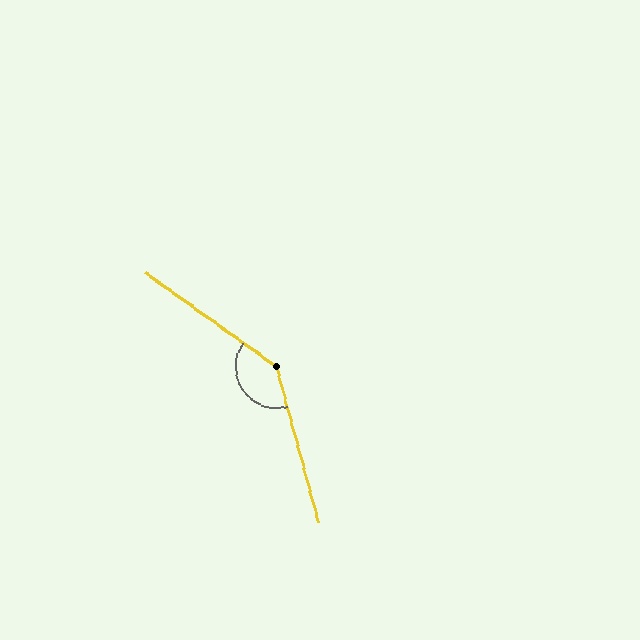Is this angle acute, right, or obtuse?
It is obtuse.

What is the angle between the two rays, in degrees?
Approximately 141 degrees.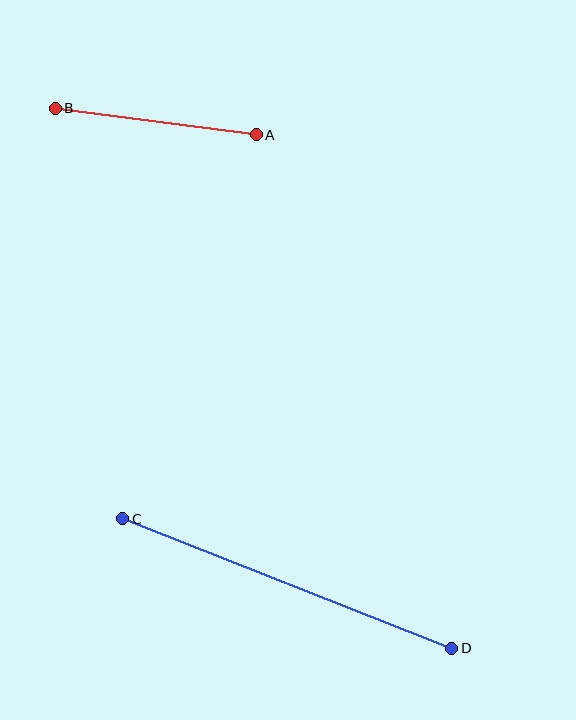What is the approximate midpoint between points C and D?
The midpoint is at approximately (287, 583) pixels.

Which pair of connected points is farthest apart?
Points C and D are farthest apart.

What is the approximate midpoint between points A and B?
The midpoint is at approximately (156, 122) pixels.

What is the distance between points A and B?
The distance is approximately 203 pixels.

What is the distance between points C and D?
The distance is approximately 354 pixels.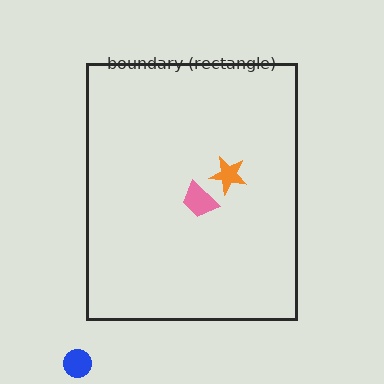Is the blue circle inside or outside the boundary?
Outside.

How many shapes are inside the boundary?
2 inside, 1 outside.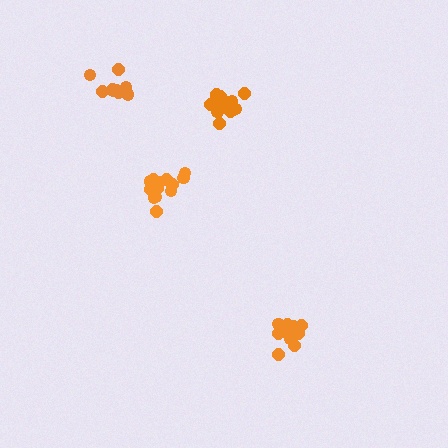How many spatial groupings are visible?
There are 4 spatial groupings.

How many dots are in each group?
Group 1: 13 dots, Group 2: 11 dots, Group 3: 15 dots, Group 4: 10 dots (49 total).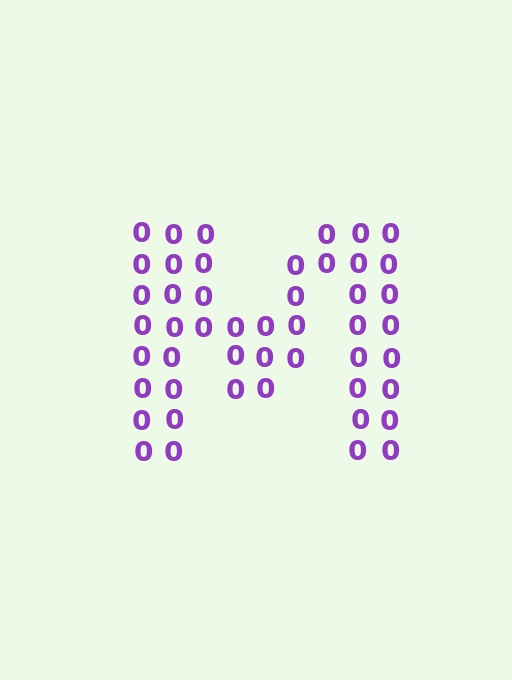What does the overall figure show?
The overall figure shows the letter M.